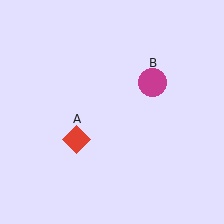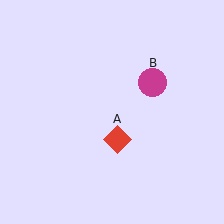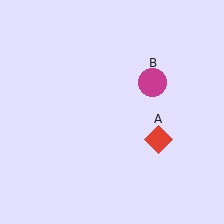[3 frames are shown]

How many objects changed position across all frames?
1 object changed position: red diamond (object A).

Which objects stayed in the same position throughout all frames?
Magenta circle (object B) remained stationary.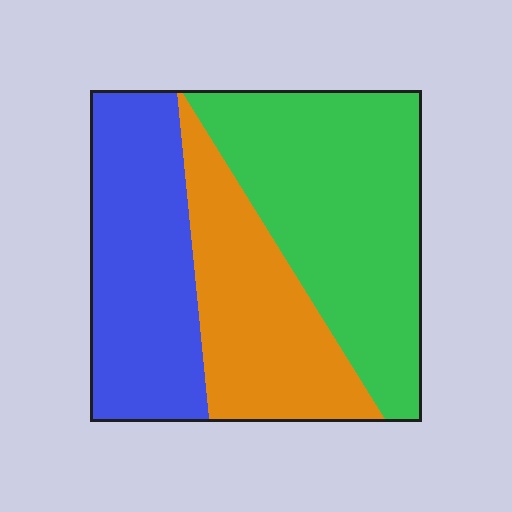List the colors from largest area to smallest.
From largest to smallest: green, blue, orange.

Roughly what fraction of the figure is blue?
Blue covers about 30% of the figure.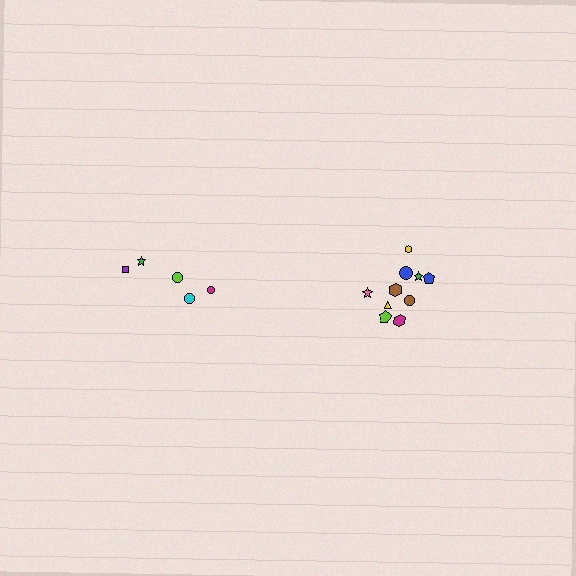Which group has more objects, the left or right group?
The right group.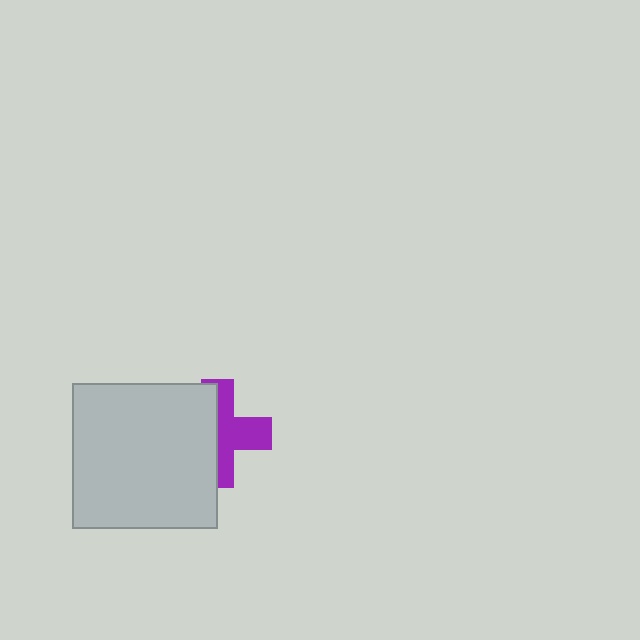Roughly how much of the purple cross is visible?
About half of it is visible (roughly 51%).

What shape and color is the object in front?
The object in front is a light gray square.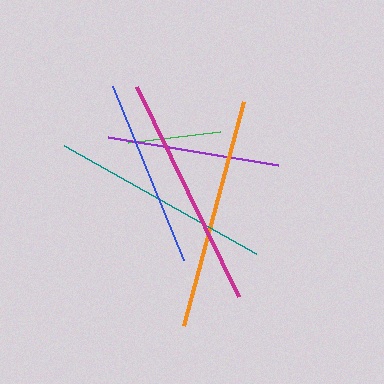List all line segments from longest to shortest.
From longest to shortest: magenta, orange, teal, blue, purple, green.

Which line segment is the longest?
The magenta line is the longest at approximately 233 pixels.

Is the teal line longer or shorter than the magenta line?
The magenta line is longer than the teal line.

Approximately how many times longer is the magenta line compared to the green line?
The magenta line is approximately 2.5 times the length of the green line.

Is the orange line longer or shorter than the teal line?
The orange line is longer than the teal line.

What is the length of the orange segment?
The orange segment is approximately 231 pixels long.